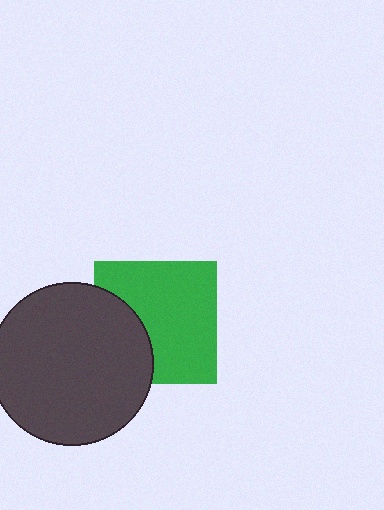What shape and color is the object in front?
The object in front is a dark gray circle.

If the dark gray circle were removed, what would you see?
You would see the complete green square.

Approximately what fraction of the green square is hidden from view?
Roughly 31% of the green square is hidden behind the dark gray circle.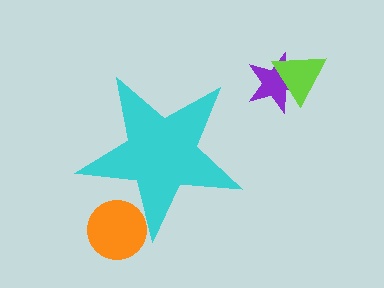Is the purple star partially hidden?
No, the purple star is fully visible.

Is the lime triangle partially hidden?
No, the lime triangle is fully visible.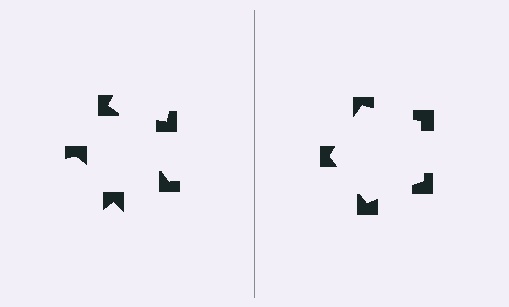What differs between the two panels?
The notched squares are positioned identically on both sides; only the wedge orientations differ. On the right they align to a pentagon; on the left they are misaligned.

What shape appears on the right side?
An illusory pentagon.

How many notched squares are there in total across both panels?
10 — 5 on each side.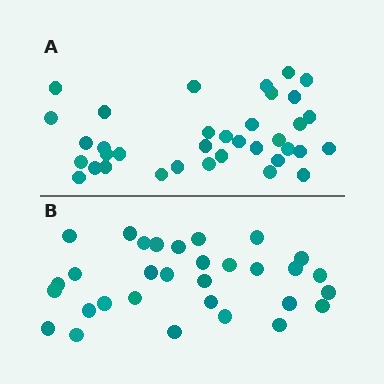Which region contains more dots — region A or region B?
Region A (the top region) has more dots.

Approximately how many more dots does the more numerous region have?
Region A has about 5 more dots than region B.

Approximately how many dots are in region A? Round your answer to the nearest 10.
About 40 dots. (The exact count is 36, which rounds to 40.)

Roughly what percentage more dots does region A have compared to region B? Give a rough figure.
About 15% more.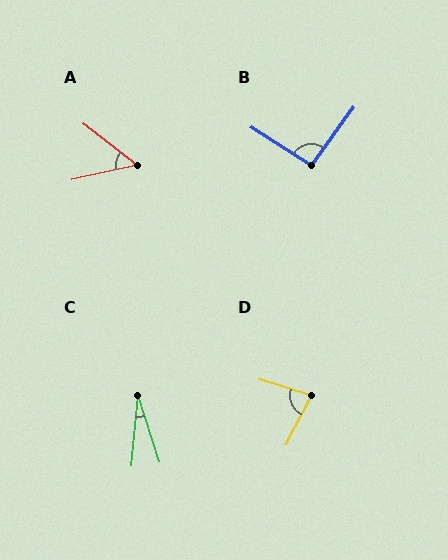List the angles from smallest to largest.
C (23°), A (50°), D (80°), B (94°).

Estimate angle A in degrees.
Approximately 50 degrees.